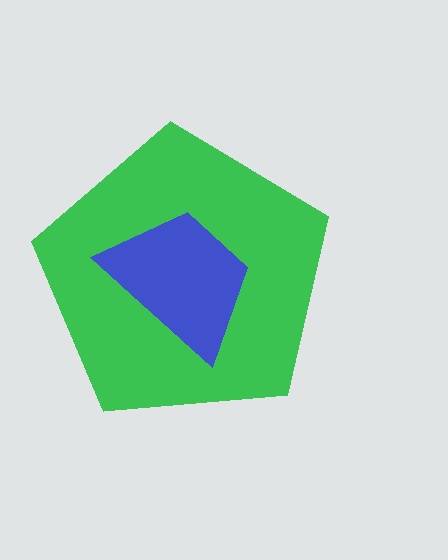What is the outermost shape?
The green pentagon.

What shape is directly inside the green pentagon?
The blue trapezoid.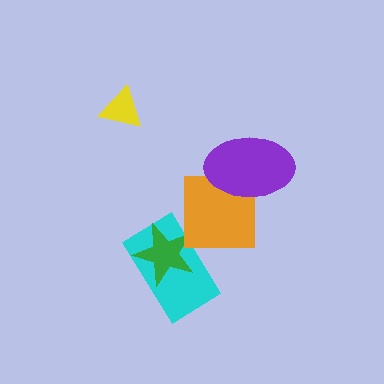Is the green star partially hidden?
No, no other shape covers it.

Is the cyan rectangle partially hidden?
Yes, it is partially covered by another shape.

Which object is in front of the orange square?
The purple ellipse is in front of the orange square.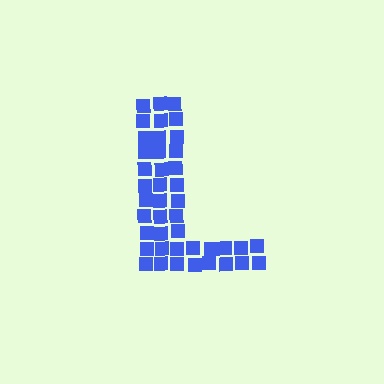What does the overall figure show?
The overall figure shows the letter L.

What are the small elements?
The small elements are squares.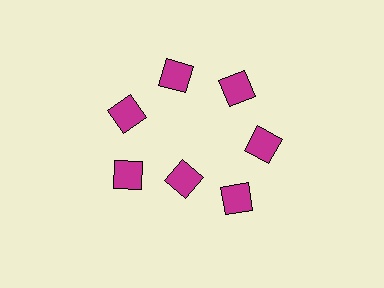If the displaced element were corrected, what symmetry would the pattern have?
It would have 7-fold rotational symmetry — the pattern would map onto itself every 51 degrees.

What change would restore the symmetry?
The symmetry would be restored by moving it outward, back onto the ring so that all 7 diamonds sit at equal angles and equal distance from the center.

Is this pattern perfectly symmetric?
No. The 7 magenta diamonds are arranged in a ring, but one element near the 6 o'clock position is pulled inward toward the center, breaking the 7-fold rotational symmetry.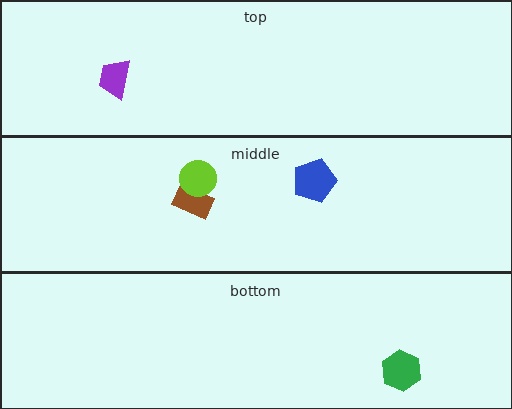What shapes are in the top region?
The purple trapezoid.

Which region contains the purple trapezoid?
The top region.